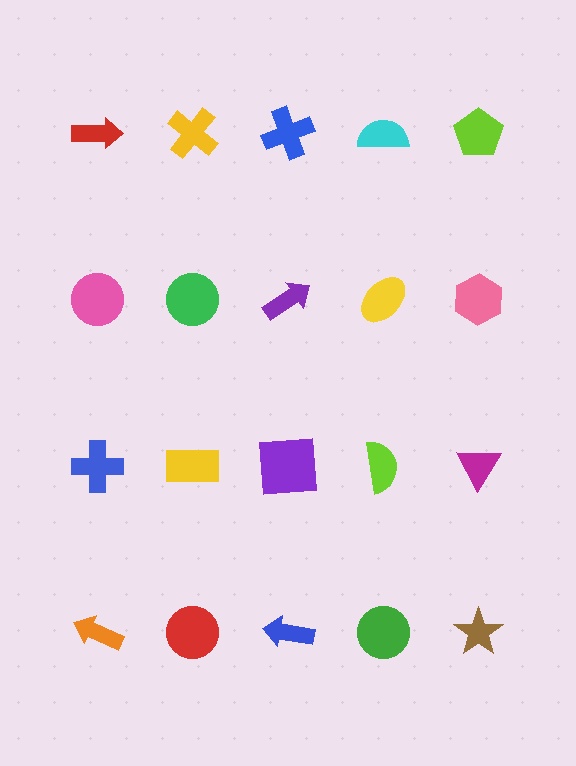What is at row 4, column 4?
A green circle.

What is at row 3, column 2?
A yellow rectangle.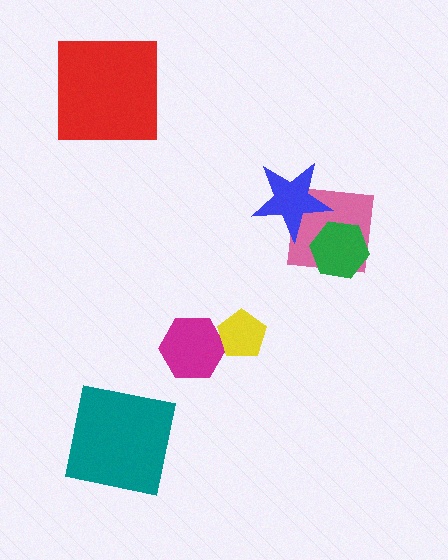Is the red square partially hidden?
No, no other shape covers it.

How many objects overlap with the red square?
0 objects overlap with the red square.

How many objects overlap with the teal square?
0 objects overlap with the teal square.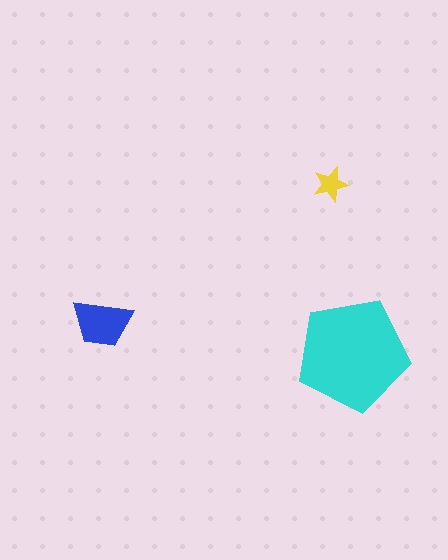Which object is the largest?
The cyan pentagon.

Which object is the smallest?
The yellow star.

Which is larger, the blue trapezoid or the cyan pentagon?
The cyan pentagon.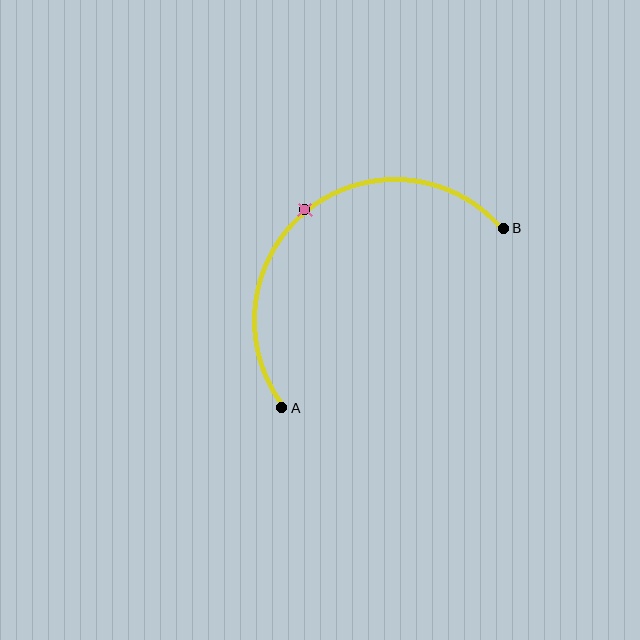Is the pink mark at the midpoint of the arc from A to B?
Yes. The pink mark lies on the arc at equal arc-length from both A and B — it is the arc midpoint.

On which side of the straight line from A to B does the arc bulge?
The arc bulges above and to the left of the straight line connecting A and B.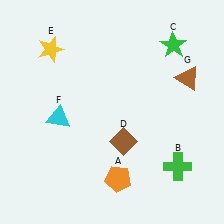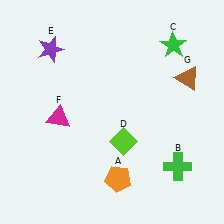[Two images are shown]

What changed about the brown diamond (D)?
In Image 1, D is brown. In Image 2, it changed to lime.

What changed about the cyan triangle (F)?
In Image 1, F is cyan. In Image 2, it changed to magenta.